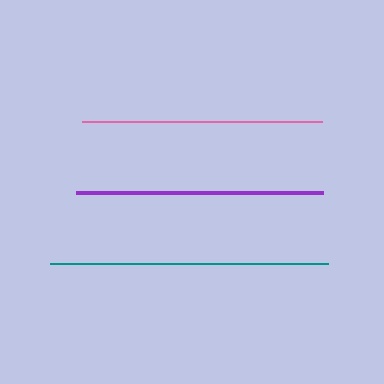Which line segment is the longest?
The teal line is the longest at approximately 278 pixels.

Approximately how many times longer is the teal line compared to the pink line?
The teal line is approximately 1.2 times the length of the pink line.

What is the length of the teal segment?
The teal segment is approximately 278 pixels long.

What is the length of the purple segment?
The purple segment is approximately 247 pixels long.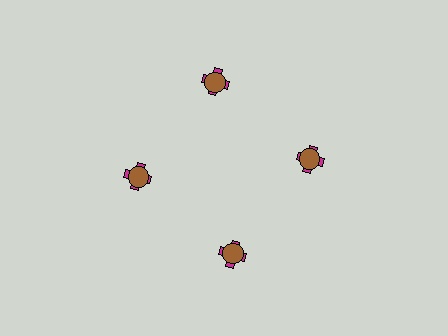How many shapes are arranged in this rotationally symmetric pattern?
There are 8 shapes, arranged in 4 groups of 2.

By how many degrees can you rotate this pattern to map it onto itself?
The pattern maps onto itself every 90 degrees of rotation.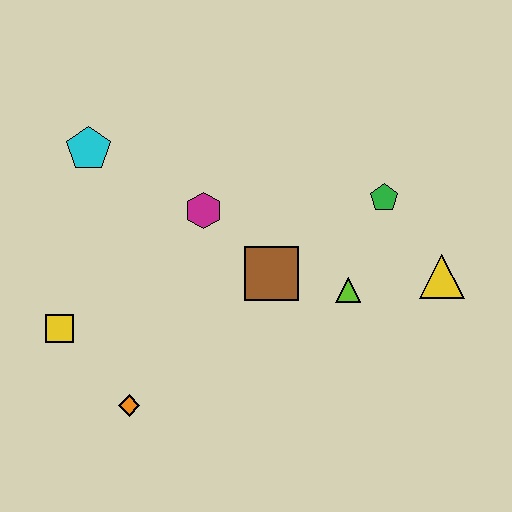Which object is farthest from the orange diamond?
The yellow triangle is farthest from the orange diamond.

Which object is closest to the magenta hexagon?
The brown square is closest to the magenta hexagon.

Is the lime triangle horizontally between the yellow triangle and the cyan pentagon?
Yes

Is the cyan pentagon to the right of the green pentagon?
No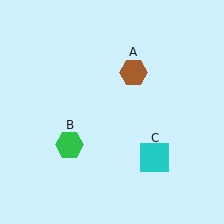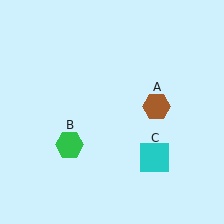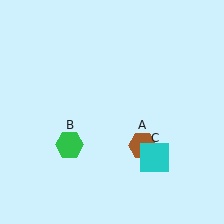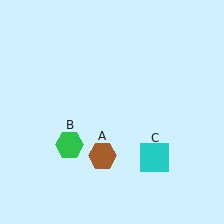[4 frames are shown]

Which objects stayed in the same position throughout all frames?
Green hexagon (object B) and cyan square (object C) remained stationary.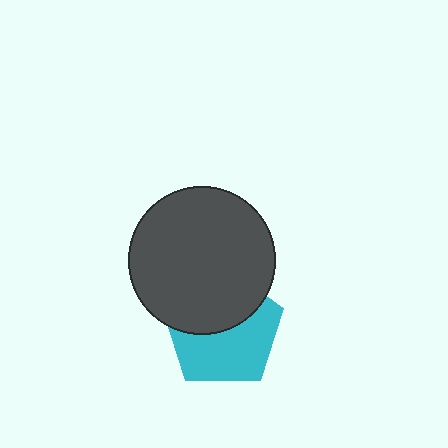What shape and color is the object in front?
The object in front is a dark gray circle.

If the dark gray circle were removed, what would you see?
You would see the complete cyan pentagon.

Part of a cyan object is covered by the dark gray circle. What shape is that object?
It is a pentagon.